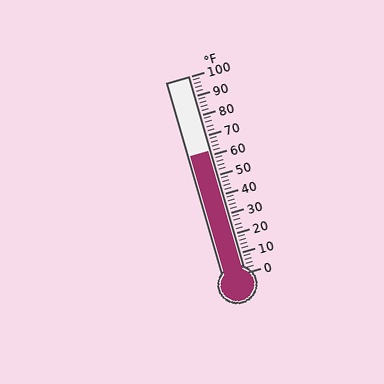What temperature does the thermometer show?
The thermometer shows approximately 62°F.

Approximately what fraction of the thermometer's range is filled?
The thermometer is filled to approximately 60% of its range.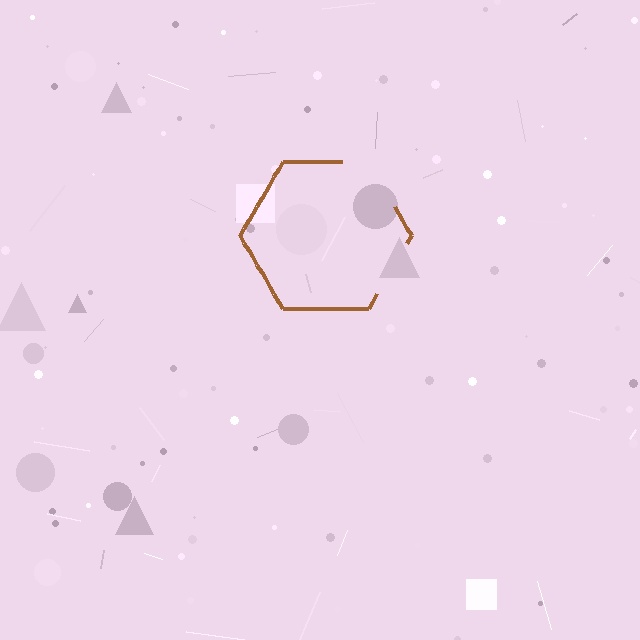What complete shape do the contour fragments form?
The contour fragments form a hexagon.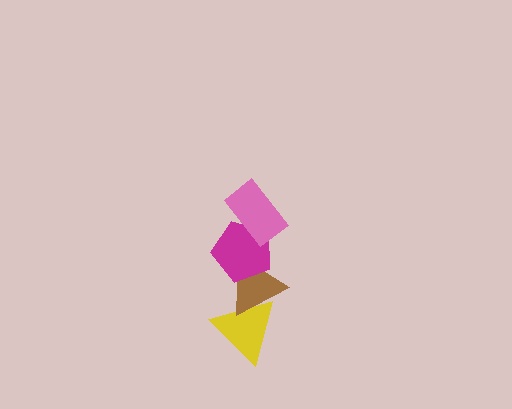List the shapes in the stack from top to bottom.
From top to bottom: the pink rectangle, the magenta pentagon, the brown triangle, the yellow triangle.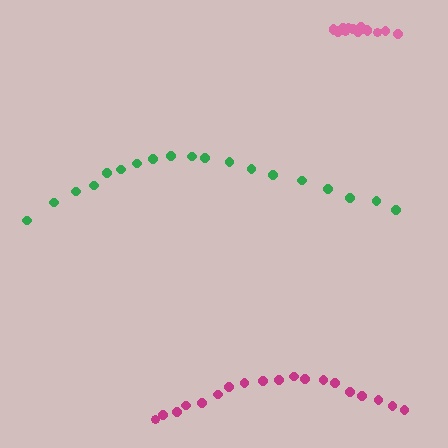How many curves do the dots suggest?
There are 3 distinct paths.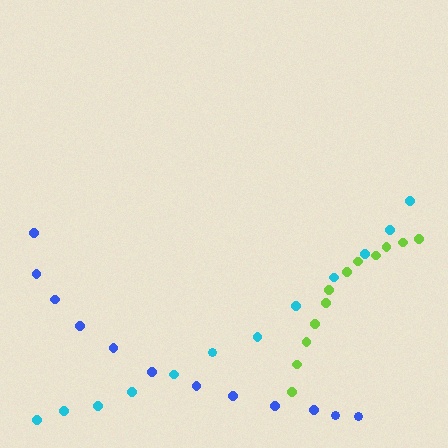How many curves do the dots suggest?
There are 3 distinct paths.